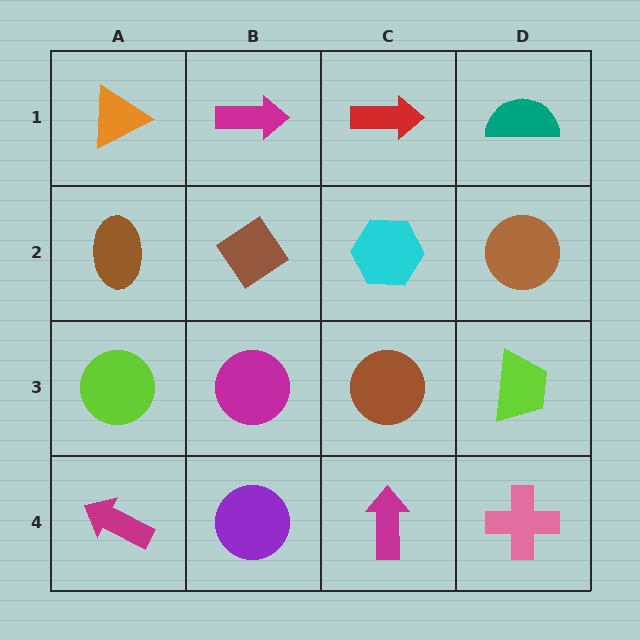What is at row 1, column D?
A teal semicircle.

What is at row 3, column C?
A brown circle.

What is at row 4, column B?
A purple circle.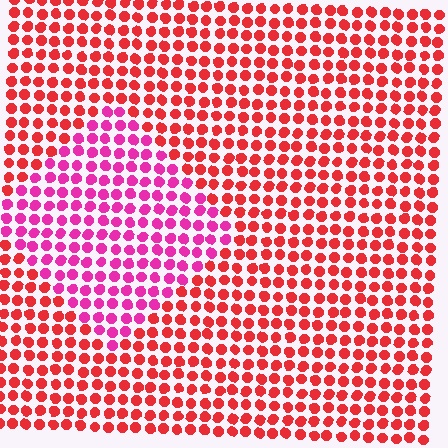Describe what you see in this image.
The image is filled with small red elements in a uniform arrangement. A diamond-shaped region is visible where the elements are tinted to a slightly different hue, forming a subtle color boundary.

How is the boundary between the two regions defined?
The boundary is defined purely by a slight shift in hue (about 38 degrees). Spacing, size, and orientation are identical on both sides.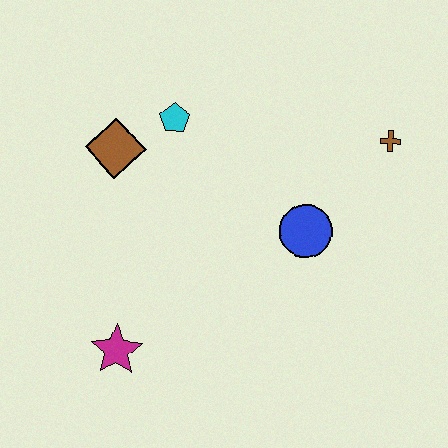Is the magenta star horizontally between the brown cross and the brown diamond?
Yes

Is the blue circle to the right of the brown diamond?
Yes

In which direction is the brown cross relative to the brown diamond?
The brown cross is to the right of the brown diamond.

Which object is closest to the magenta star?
The brown diamond is closest to the magenta star.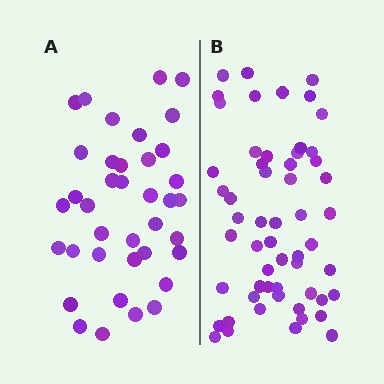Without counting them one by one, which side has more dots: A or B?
Region B (the right region) has more dots.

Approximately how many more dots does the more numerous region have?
Region B has approximately 20 more dots than region A.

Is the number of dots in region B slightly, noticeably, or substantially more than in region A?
Region B has substantially more. The ratio is roughly 1.5 to 1.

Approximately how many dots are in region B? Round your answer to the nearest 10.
About 60 dots. (The exact count is 56, which rounds to 60.)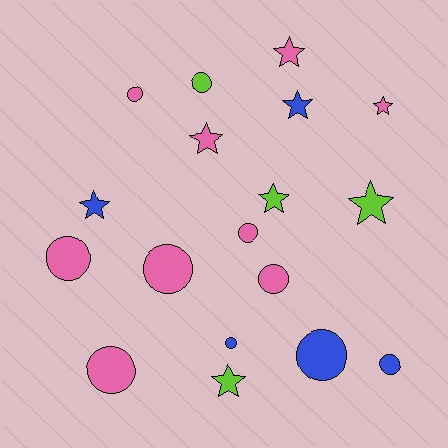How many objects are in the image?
There are 18 objects.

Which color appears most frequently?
Pink, with 9 objects.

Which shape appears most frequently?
Circle, with 10 objects.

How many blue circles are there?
There are 3 blue circles.